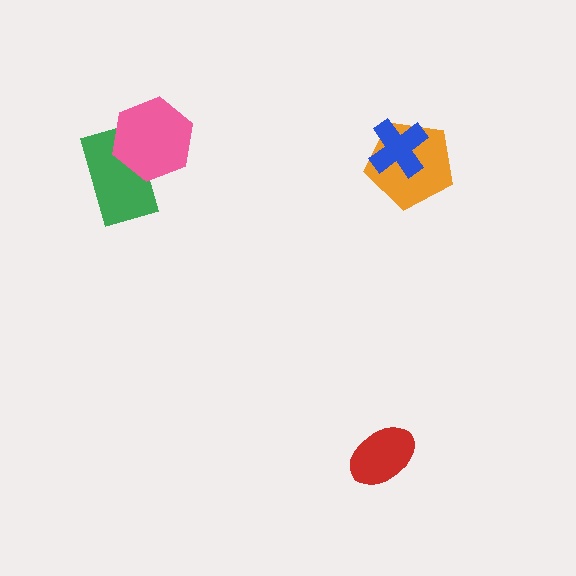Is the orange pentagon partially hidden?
Yes, it is partially covered by another shape.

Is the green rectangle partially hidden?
Yes, it is partially covered by another shape.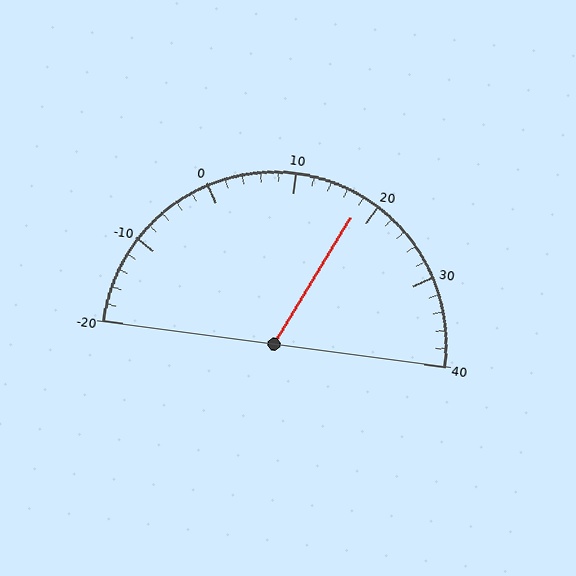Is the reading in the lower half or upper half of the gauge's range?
The reading is in the upper half of the range (-20 to 40).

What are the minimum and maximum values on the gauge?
The gauge ranges from -20 to 40.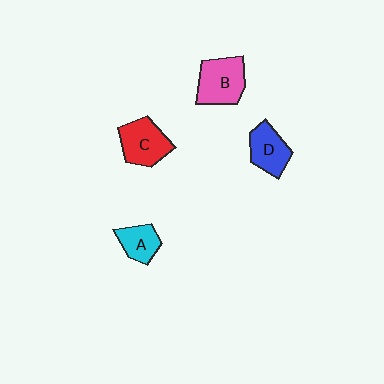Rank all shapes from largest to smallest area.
From largest to smallest: B (pink), C (red), D (blue), A (cyan).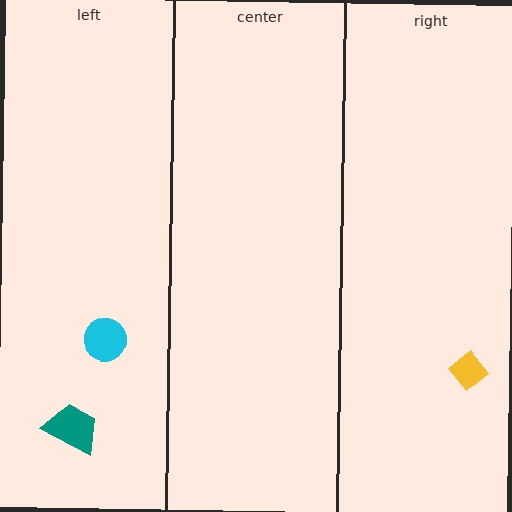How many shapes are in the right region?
1.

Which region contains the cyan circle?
The left region.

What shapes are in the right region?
The yellow diamond.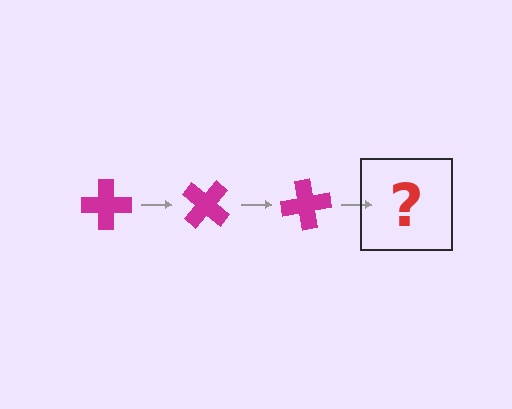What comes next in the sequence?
The next element should be a magenta cross rotated 120 degrees.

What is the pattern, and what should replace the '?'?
The pattern is that the cross rotates 40 degrees each step. The '?' should be a magenta cross rotated 120 degrees.